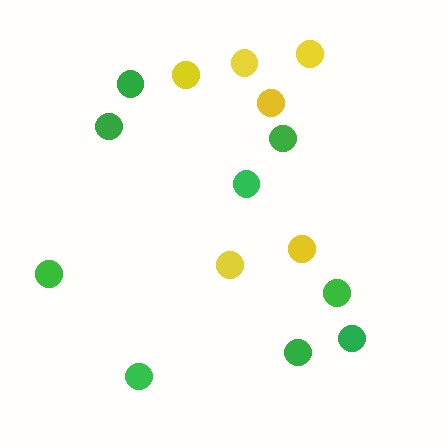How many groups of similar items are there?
There are 2 groups: one group of yellow circles (6) and one group of green circles (9).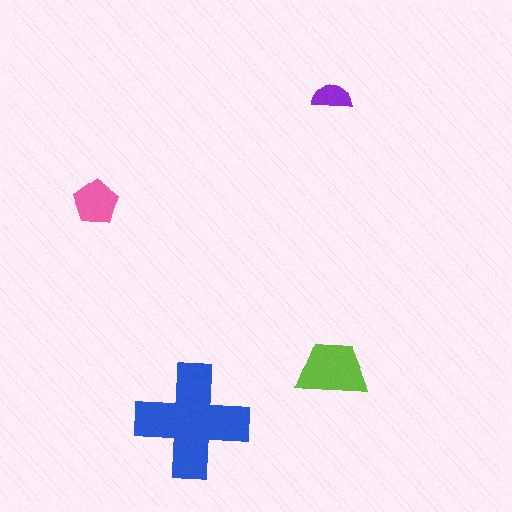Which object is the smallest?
The purple semicircle.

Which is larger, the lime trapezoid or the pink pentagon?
The lime trapezoid.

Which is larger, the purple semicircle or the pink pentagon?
The pink pentagon.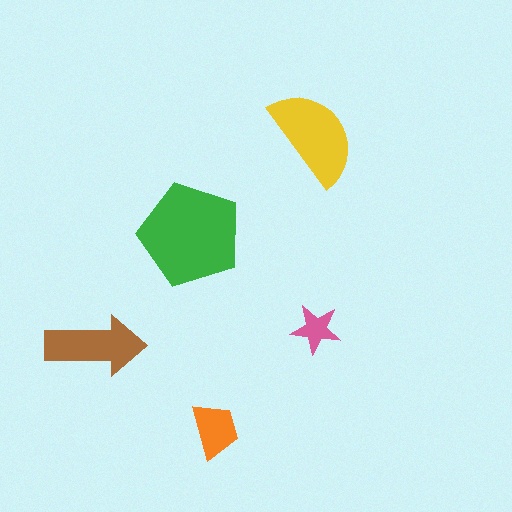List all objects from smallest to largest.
The pink star, the orange trapezoid, the brown arrow, the yellow semicircle, the green pentagon.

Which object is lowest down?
The orange trapezoid is bottommost.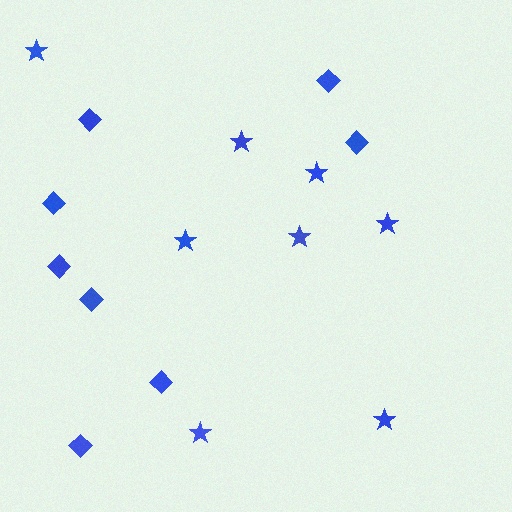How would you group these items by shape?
There are 2 groups: one group of diamonds (8) and one group of stars (8).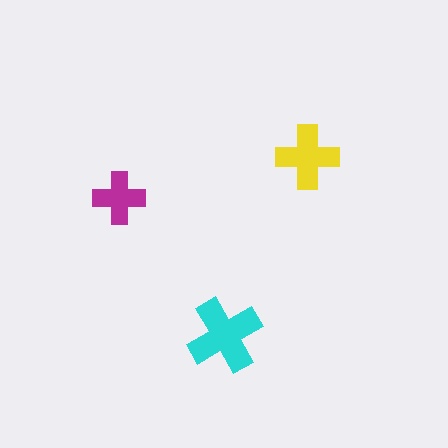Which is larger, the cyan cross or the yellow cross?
The cyan one.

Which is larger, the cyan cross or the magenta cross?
The cyan one.